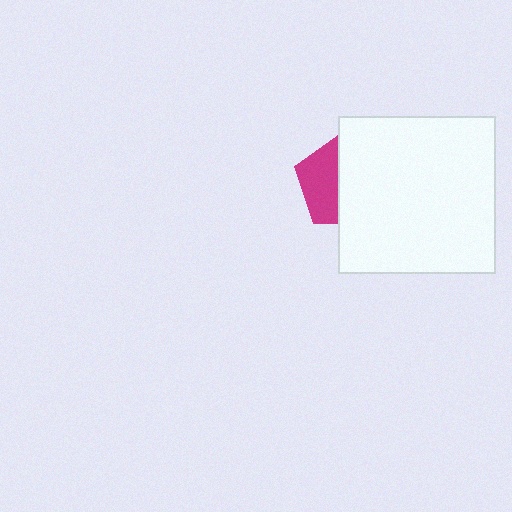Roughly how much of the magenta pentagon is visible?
A small part of it is visible (roughly 42%).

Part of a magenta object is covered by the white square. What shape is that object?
It is a pentagon.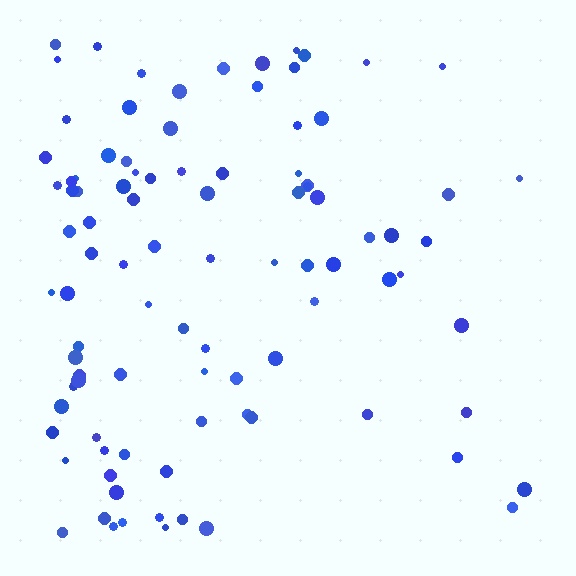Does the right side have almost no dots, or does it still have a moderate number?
Still a moderate number, just noticeably fewer than the left.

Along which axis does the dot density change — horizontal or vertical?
Horizontal.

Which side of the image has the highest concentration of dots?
The left.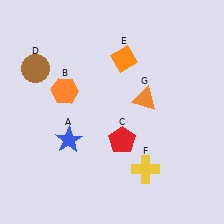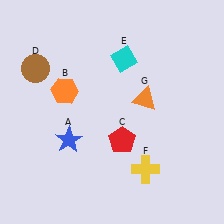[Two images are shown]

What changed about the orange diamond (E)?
In Image 1, E is orange. In Image 2, it changed to cyan.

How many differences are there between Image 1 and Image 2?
There is 1 difference between the two images.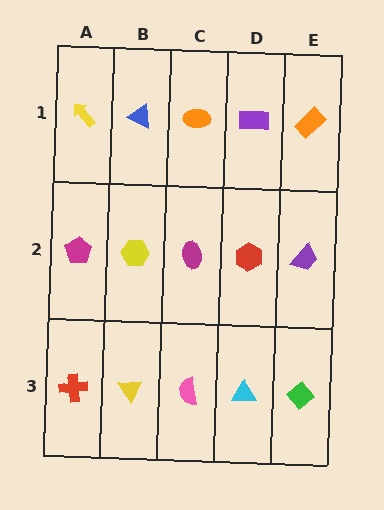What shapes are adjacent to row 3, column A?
A magenta pentagon (row 2, column A), a yellow triangle (row 3, column B).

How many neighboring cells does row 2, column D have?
4.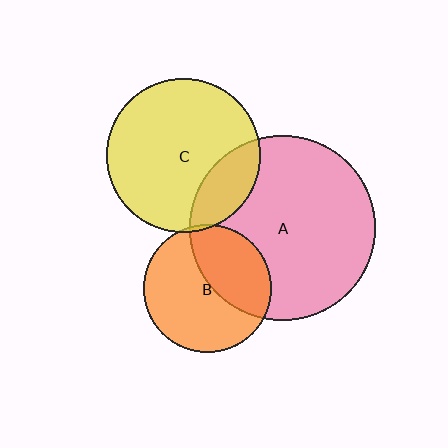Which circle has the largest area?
Circle A (pink).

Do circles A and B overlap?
Yes.